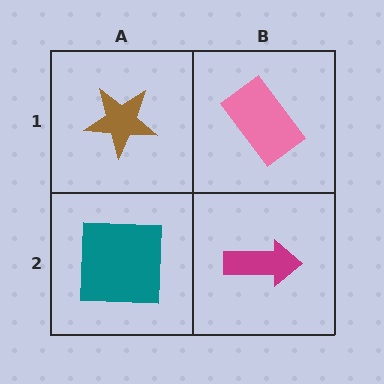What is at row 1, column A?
A brown star.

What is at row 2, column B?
A magenta arrow.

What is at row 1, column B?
A pink rectangle.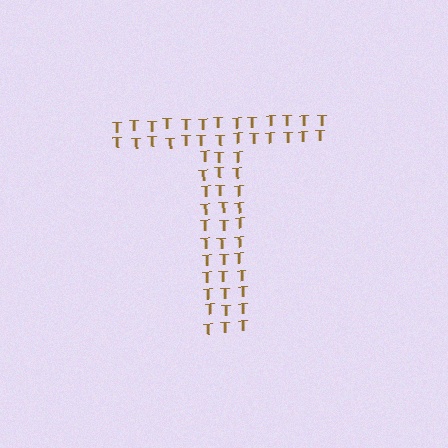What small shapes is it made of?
It is made of small letter T's.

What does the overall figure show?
The overall figure shows the letter T.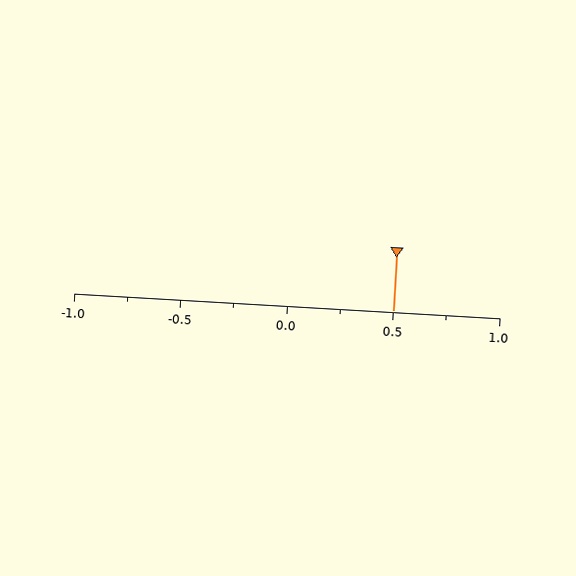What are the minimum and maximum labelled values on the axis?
The axis runs from -1.0 to 1.0.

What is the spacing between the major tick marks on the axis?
The major ticks are spaced 0.5 apart.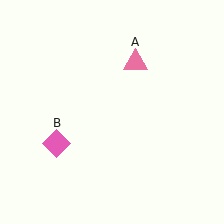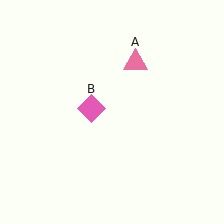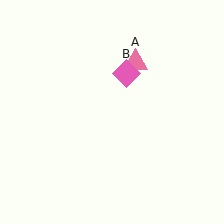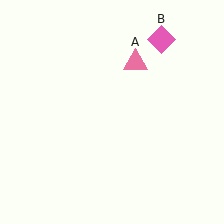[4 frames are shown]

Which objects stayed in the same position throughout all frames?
Pink triangle (object A) remained stationary.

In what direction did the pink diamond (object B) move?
The pink diamond (object B) moved up and to the right.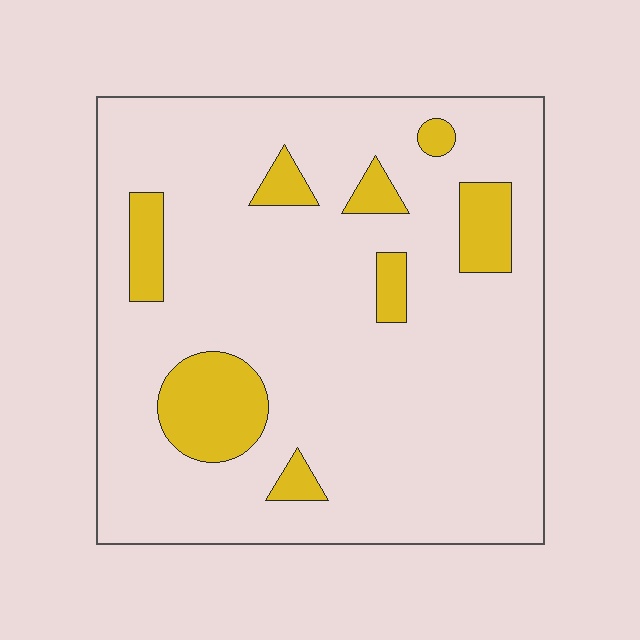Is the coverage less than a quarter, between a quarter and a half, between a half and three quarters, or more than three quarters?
Less than a quarter.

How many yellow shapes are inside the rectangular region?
8.